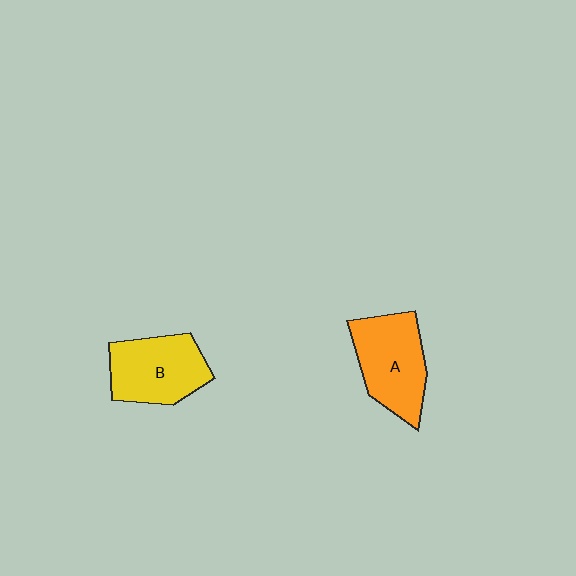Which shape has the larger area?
Shape A (orange).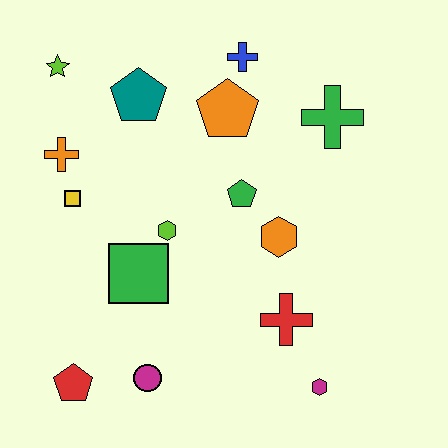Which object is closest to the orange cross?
The yellow square is closest to the orange cross.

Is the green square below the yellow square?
Yes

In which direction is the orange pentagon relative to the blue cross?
The orange pentagon is below the blue cross.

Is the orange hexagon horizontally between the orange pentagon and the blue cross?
No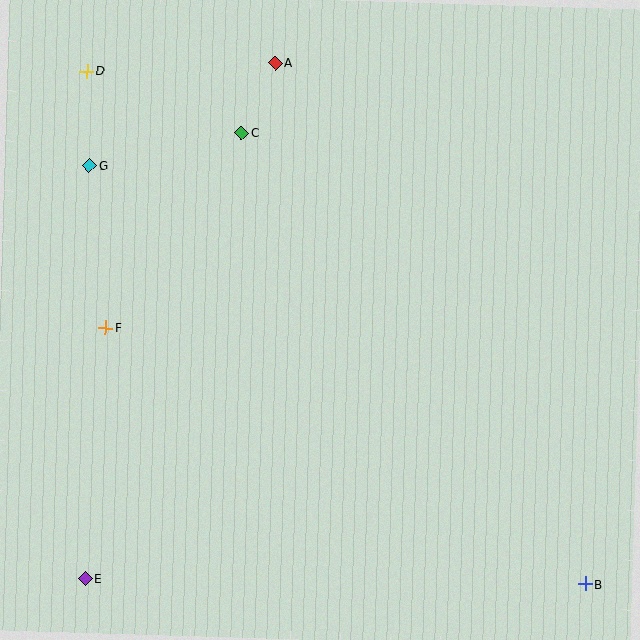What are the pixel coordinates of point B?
Point B is at (585, 584).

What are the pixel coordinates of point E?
Point E is at (85, 579).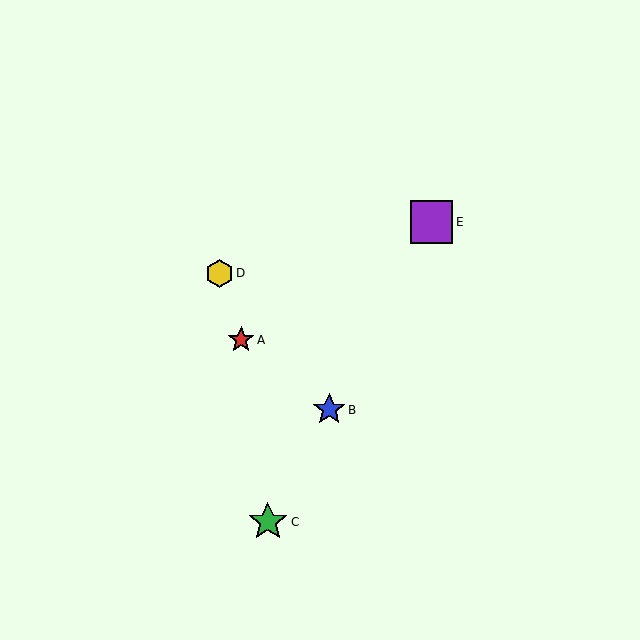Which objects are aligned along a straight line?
Objects B, C, E are aligned along a straight line.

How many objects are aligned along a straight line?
3 objects (B, C, E) are aligned along a straight line.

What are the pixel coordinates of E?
Object E is at (432, 222).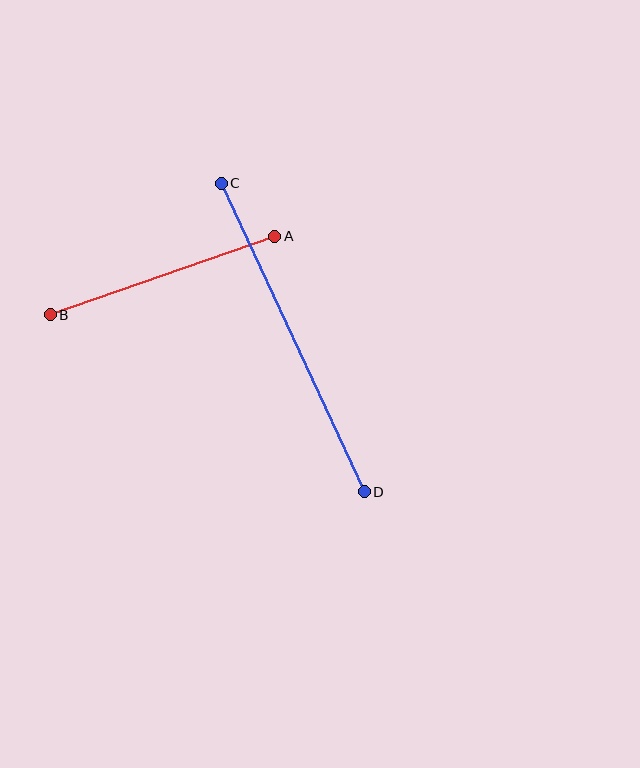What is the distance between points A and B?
The distance is approximately 238 pixels.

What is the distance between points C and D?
The distance is approximately 340 pixels.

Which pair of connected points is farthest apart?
Points C and D are farthest apart.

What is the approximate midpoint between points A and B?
The midpoint is at approximately (162, 275) pixels.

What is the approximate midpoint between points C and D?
The midpoint is at approximately (293, 338) pixels.